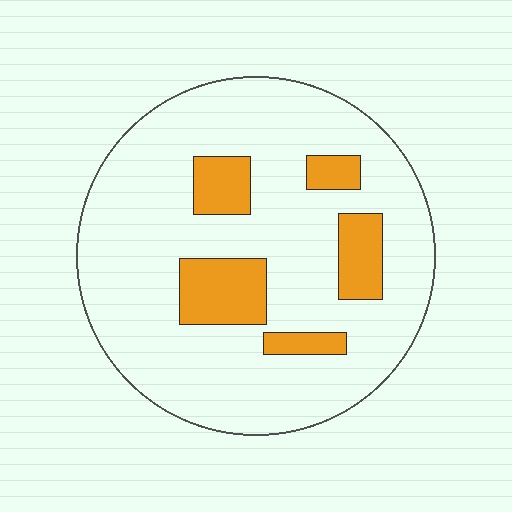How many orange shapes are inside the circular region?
5.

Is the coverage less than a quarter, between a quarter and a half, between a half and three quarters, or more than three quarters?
Less than a quarter.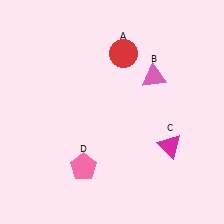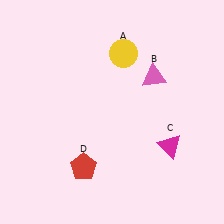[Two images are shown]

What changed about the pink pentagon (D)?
In Image 1, D is pink. In Image 2, it changed to red.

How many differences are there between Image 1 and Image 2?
There are 2 differences between the two images.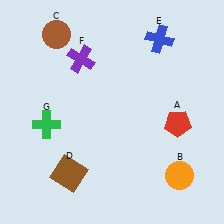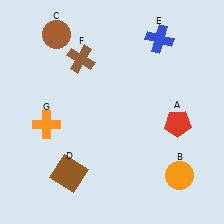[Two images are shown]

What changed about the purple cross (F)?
In Image 1, F is purple. In Image 2, it changed to brown.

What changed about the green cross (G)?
In Image 1, G is green. In Image 2, it changed to orange.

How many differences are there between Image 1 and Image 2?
There are 2 differences between the two images.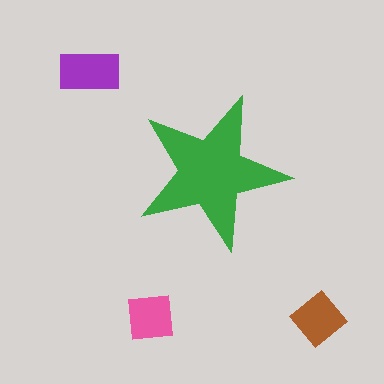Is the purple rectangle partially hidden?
No, the purple rectangle is fully visible.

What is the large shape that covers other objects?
A green star.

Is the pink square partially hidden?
No, the pink square is fully visible.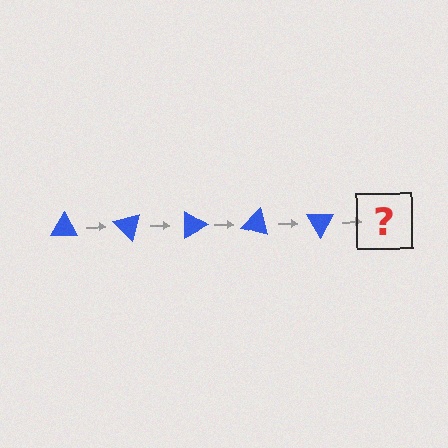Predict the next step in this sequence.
The next step is a blue triangle rotated 225 degrees.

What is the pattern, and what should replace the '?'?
The pattern is that the triangle rotates 45 degrees each step. The '?' should be a blue triangle rotated 225 degrees.